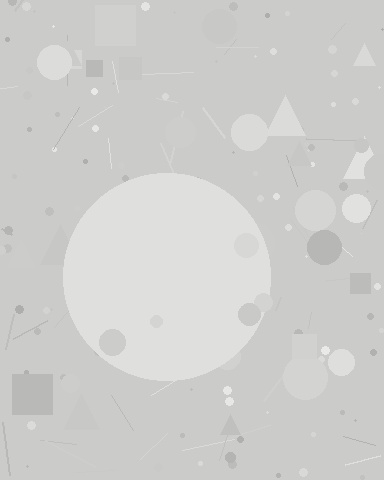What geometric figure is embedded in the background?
A circle is embedded in the background.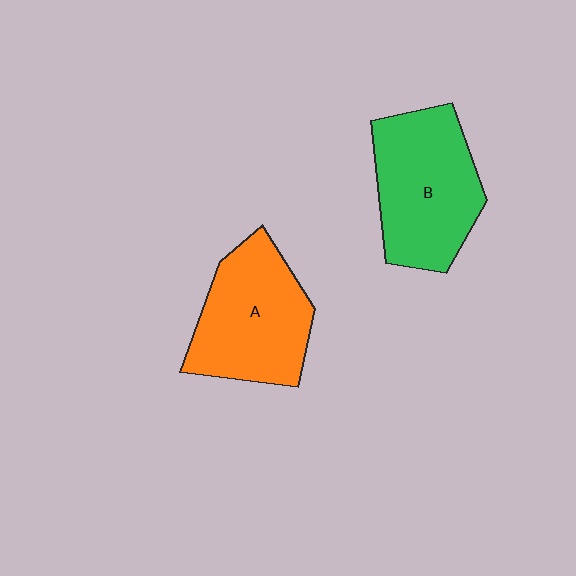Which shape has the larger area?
Shape B (green).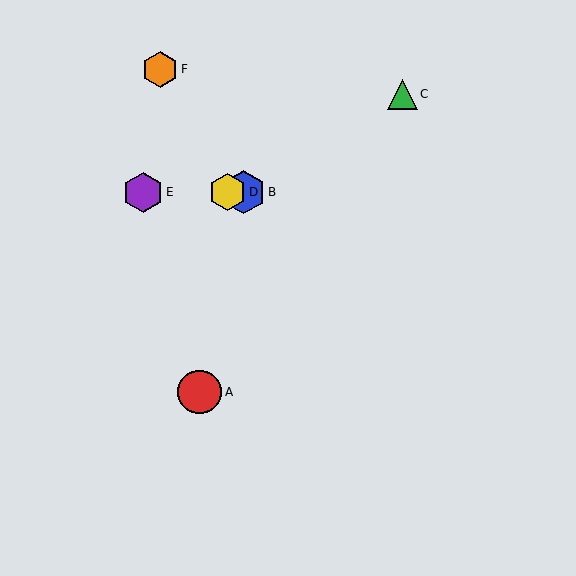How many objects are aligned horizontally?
3 objects (B, D, E) are aligned horizontally.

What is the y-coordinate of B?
Object B is at y≈192.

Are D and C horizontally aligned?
No, D is at y≈192 and C is at y≈94.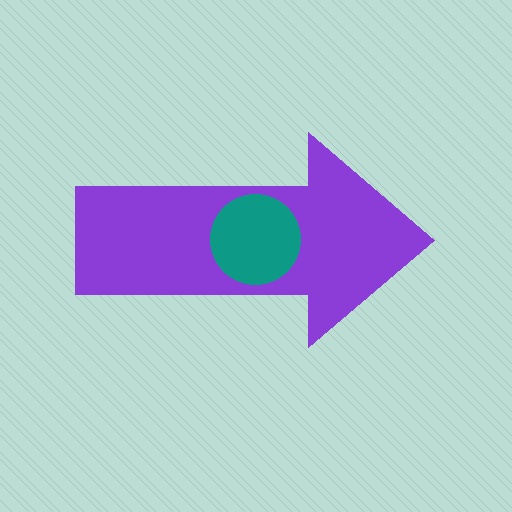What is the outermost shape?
The purple arrow.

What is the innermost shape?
The teal circle.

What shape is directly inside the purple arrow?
The teal circle.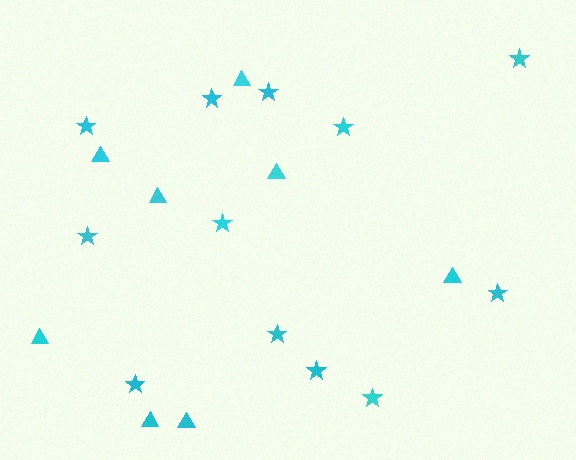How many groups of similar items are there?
There are 2 groups: one group of stars (12) and one group of triangles (8).